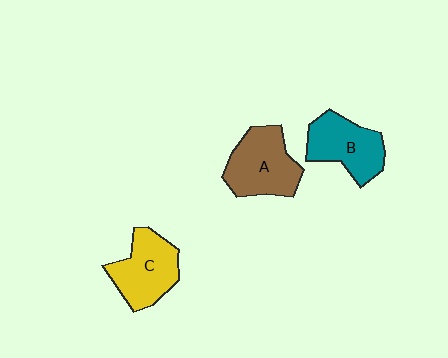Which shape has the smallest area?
Shape B (teal).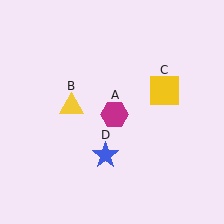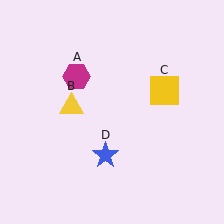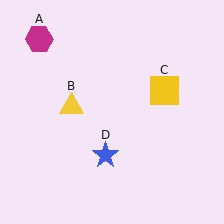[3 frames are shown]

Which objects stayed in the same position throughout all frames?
Yellow triangle (object B) and yellow square (object C) and blue star (object D) remained stationary.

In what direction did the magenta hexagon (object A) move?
The magenta hexagon (object A) moved up and to the left.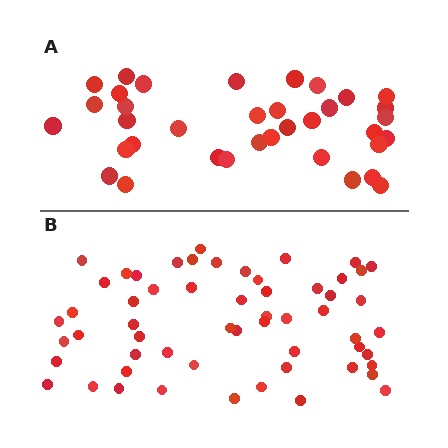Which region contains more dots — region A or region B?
Region B (the bottom region) has more dots.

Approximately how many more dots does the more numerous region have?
Region B has approximately 20 more dots than region A.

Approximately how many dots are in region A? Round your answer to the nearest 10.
About 40 dots. (The exact count is 36, which rounds to 40.)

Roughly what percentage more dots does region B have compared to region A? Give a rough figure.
About 60% more.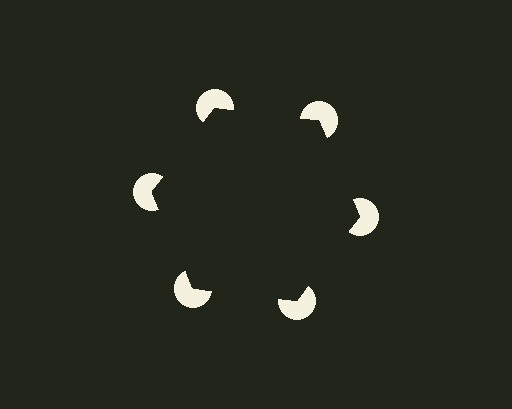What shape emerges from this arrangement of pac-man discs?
An illusory hexagon — its edges are inferred from the aligned wedge cuts in the pac-man discs, not physically drawn.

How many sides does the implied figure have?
6 sides.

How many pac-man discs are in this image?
There are 6 — one at each vertex of the illusory hexagon.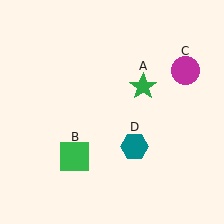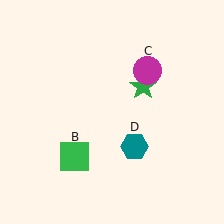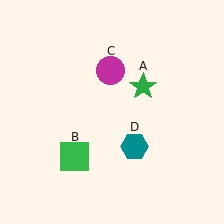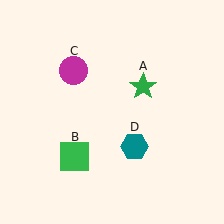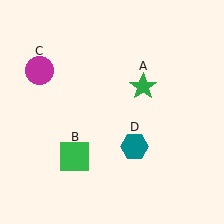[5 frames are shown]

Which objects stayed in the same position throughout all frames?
Green star (object A) and green square (object B) and teal hexagon (object D) remained stationary.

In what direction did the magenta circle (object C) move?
The magenta circle (object C) moved left.